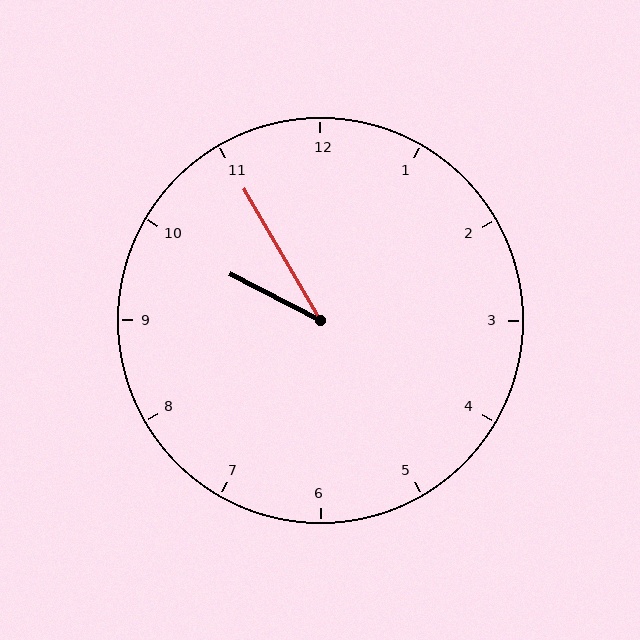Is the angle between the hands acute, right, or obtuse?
It is acute.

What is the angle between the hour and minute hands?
Approximately 32 degrees.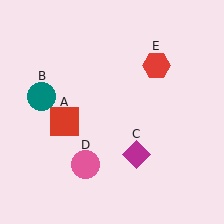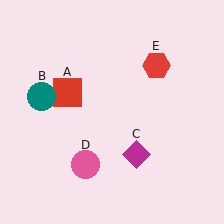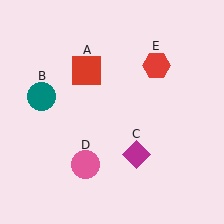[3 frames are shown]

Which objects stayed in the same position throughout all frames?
Teal circle (object B) and magenta diamond (object C) and pink circle (object D) and red hexagon (object E) remained stationary.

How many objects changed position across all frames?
1 object changed position: red square (object A).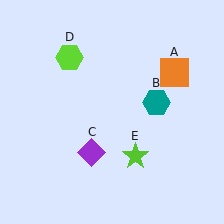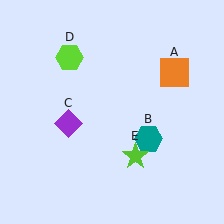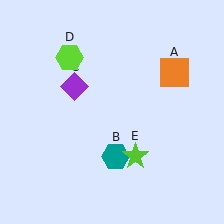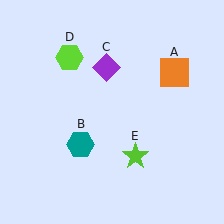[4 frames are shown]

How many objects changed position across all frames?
2 objects changed position: teal hexagon (object B), purple diamond (object C).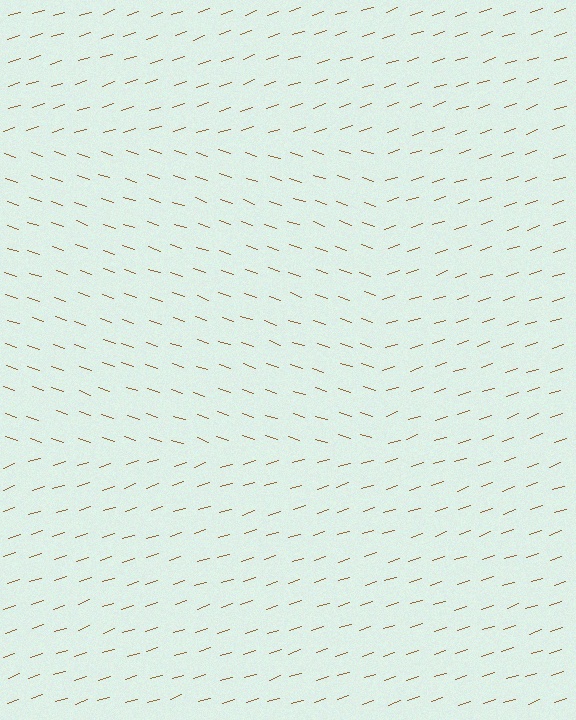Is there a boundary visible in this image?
Yes, there is a texture boundary formed by a change in line orientation.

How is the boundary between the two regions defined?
The boundary is defined purely by a change in line orientation (approximately 37 degrees difference). All lines are the same color and thickness.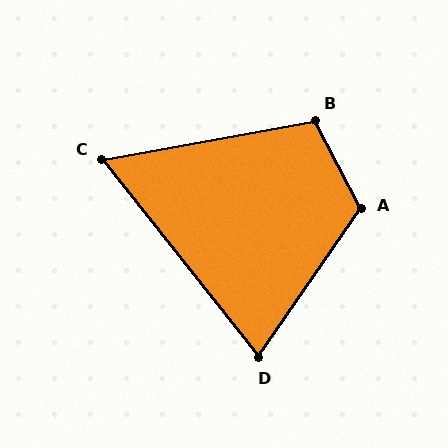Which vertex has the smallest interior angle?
C, at approximately 62 degrees.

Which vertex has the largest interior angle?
A, at approximately 118 degrees.